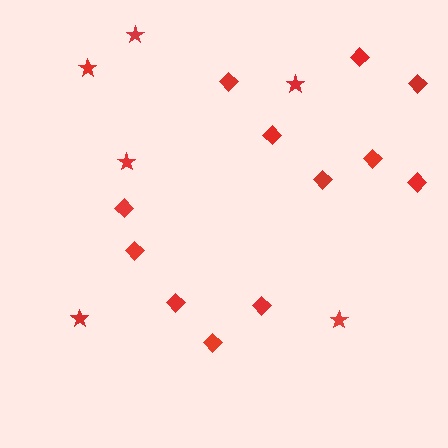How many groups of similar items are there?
There are 2 groups: one group of diamonds (12) and one group of stars (6).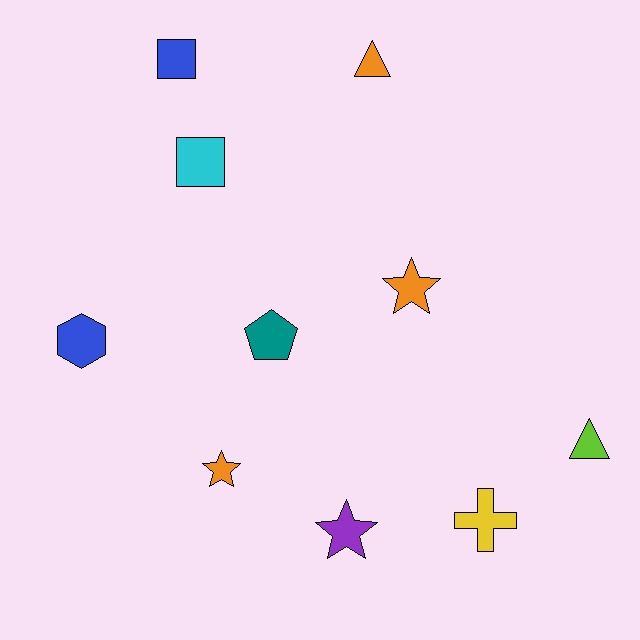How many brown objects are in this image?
There are no brown objects.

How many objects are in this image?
There are 10 objects.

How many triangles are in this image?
There are 2 triangles.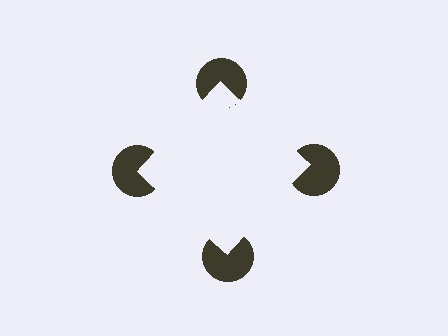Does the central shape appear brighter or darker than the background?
It typically appears slightly brighter than the background, even though no actual brightness change is drawn.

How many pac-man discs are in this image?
There are 4 — one at each vertex of the illusory square.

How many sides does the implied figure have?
4 sides.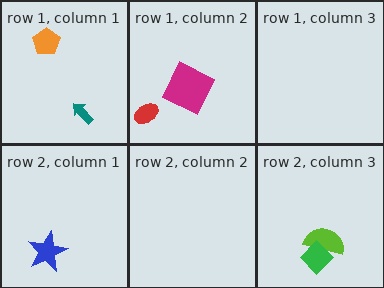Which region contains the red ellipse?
The row 1, column 2 region.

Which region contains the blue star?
The row 2, column 1 region.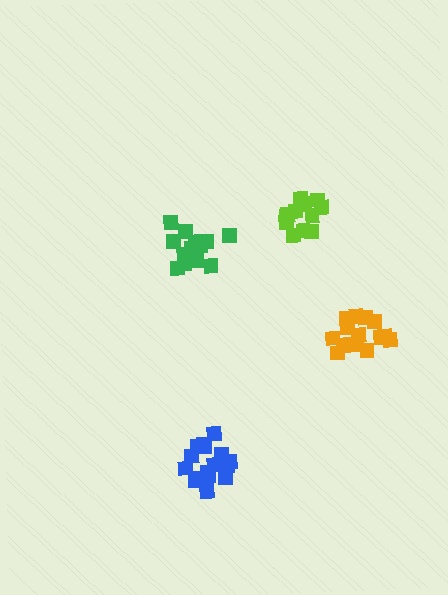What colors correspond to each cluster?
The clusters are colored: green, orange, blue, lime.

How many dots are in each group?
Group 1: 15 dots, Group 2: 15 dots, Group 3: 18 dots, Group 4: 14 dots (62 total).